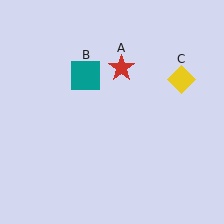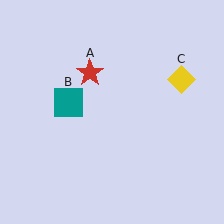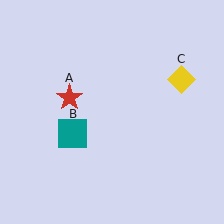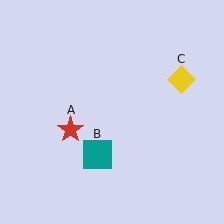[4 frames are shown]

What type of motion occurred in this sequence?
The red star (object A), teal square (object B) rotated counterclockwise around the center of the scene.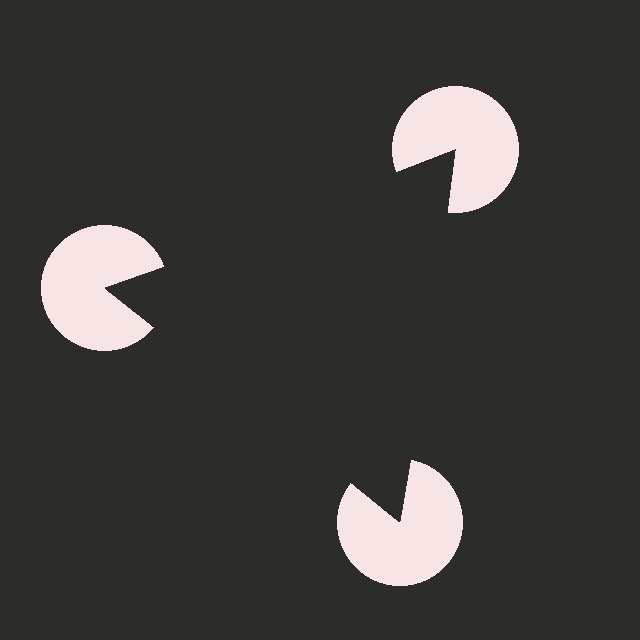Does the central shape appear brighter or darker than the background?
It typically appears slightly darker than the background, even though no actual brightness change is drawn.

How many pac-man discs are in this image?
There are 3 — one at each vertex of the illusory triangle.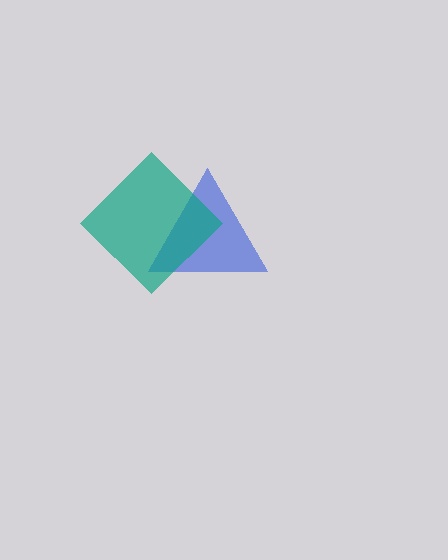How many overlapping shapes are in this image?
There are 2 overlapping shapes in the image.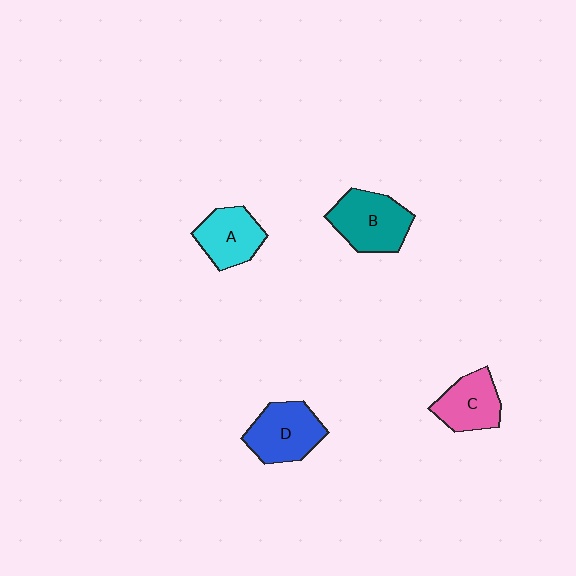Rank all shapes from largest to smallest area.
From largest to smallest: B (teal), D (blue), A (cyan), C (pink).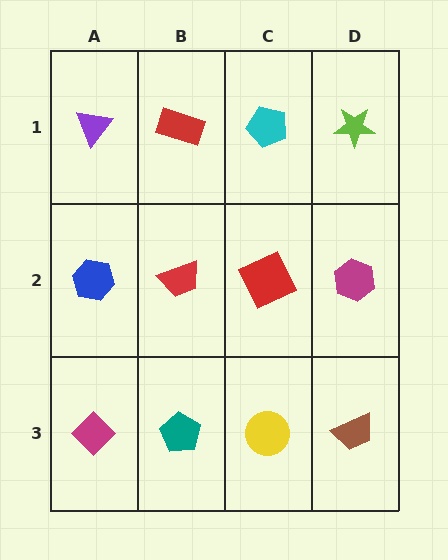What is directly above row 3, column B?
A red trapezoid.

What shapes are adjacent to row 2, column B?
A red rectangle (row 1, column B), a teal pentagon (row 3, column B), a blue hexagon (row 2, column A), a red square (row 2, column C).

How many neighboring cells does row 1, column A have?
2.